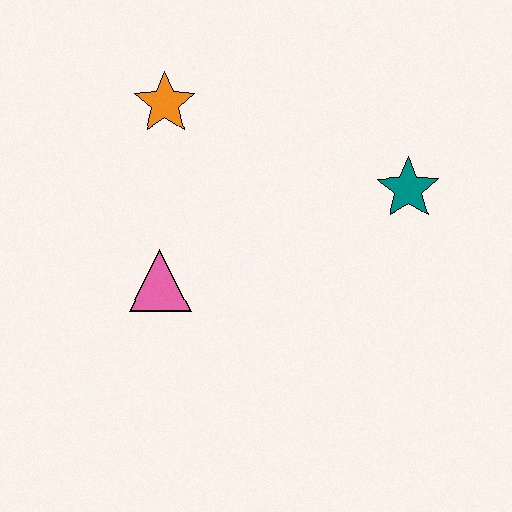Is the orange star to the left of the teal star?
Yes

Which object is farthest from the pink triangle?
The teal star is farthest from the pink triangle.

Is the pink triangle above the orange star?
No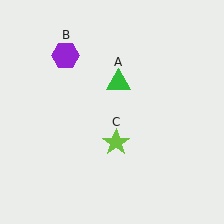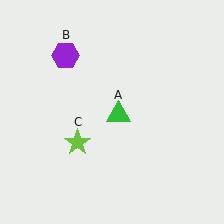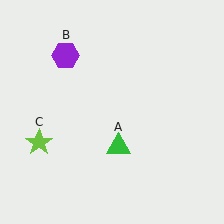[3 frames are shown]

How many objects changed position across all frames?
2 objects changed position: green triangle (object A), lime star (object C).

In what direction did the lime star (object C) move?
The lime star (object C) moved left.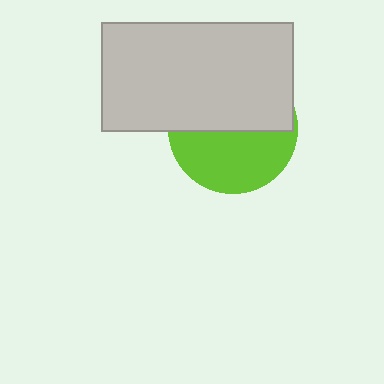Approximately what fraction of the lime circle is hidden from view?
Roughly 52% of the lime circle is hidden behind the light gray rectangle.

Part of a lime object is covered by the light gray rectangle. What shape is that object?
It is a circle.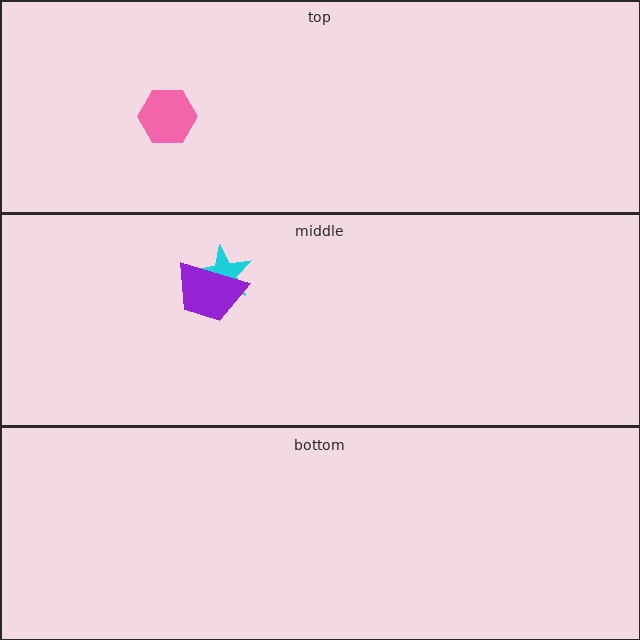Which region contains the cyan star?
The middle region.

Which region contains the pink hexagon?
The top region.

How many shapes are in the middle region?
2.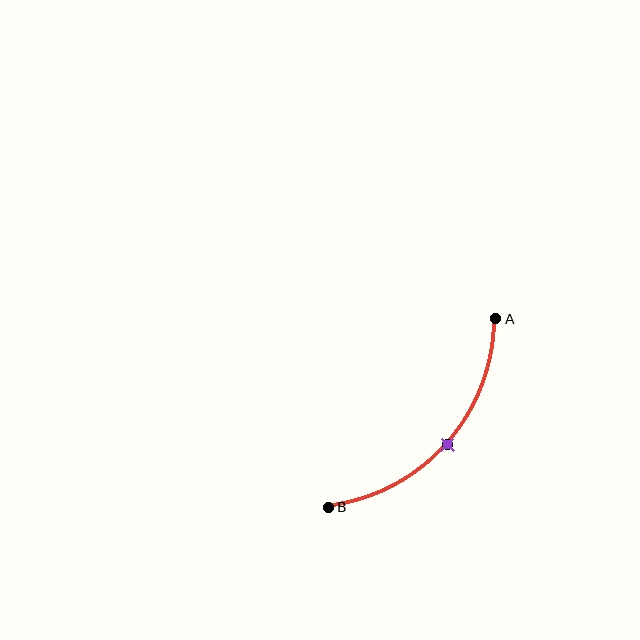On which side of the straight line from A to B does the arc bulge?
The arc bulges below and to the right of the straight line connecting A and B.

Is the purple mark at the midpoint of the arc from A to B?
Yes. The purple mark lies on the arc at equal arc-length from both A and B — it is the arc midpoint.